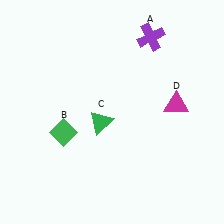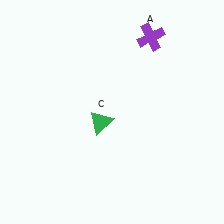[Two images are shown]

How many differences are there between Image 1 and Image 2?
There are 2 differences between the two images.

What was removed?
The magenta triangle (D), the green diamond (B) were removed in Image 2.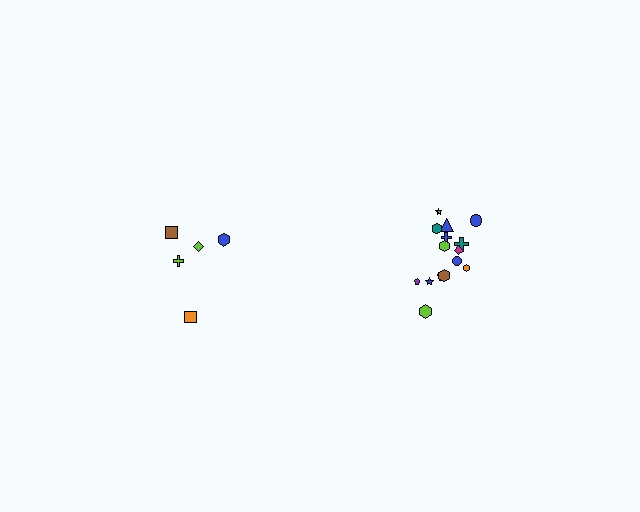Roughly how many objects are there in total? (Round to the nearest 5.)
Roughly 20 objects in total.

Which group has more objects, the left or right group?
The right group.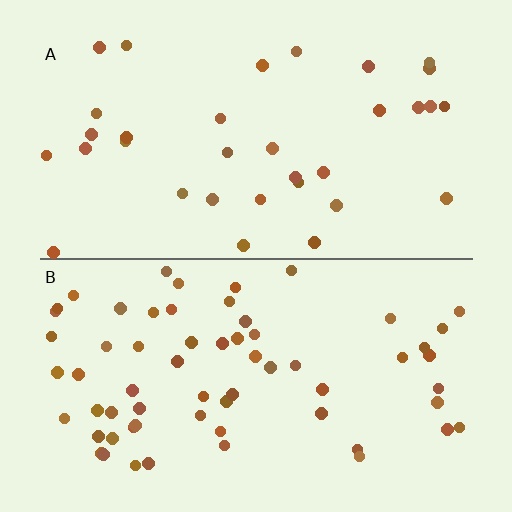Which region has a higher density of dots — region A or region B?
B (the bottom).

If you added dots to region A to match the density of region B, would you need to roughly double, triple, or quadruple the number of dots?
Approximately double.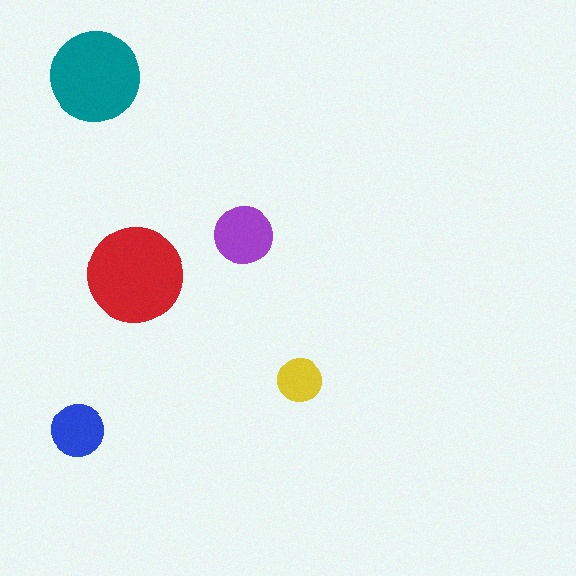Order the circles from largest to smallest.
the red one, the teal one, the purple one, the blue one, the yellow one.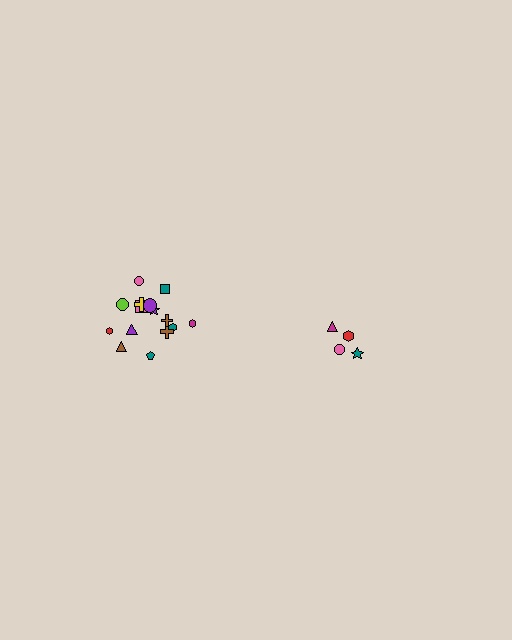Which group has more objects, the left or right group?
The left group.